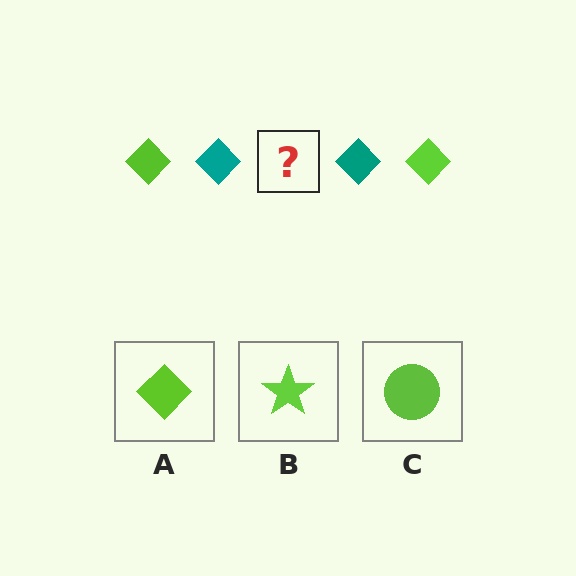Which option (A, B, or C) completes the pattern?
A.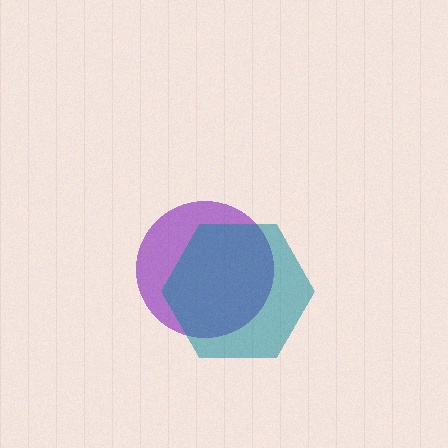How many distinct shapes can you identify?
There are 2 distinct shapes: a purple circle, a teal hexagon.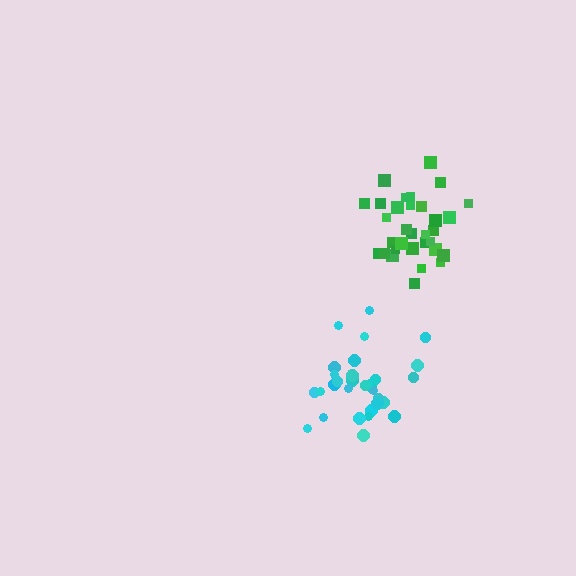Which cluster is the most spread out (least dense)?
Cyan.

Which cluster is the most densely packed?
Green.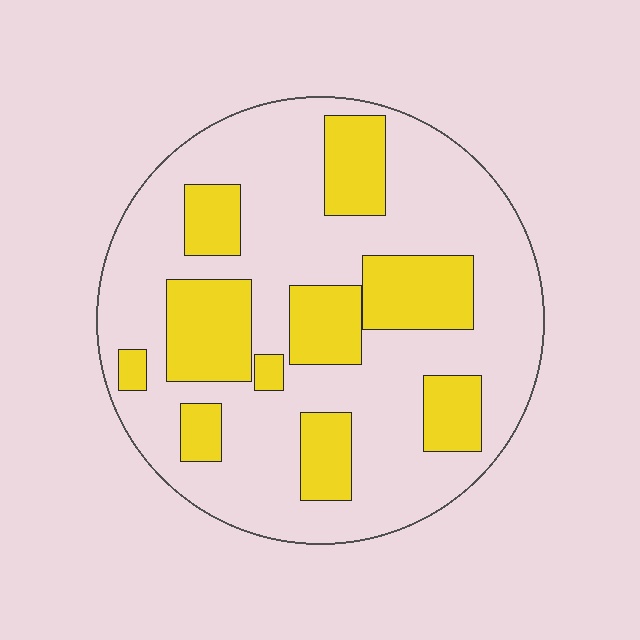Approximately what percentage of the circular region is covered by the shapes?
Approximately 30%.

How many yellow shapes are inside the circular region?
10.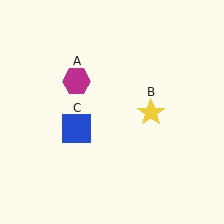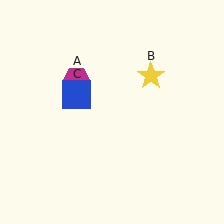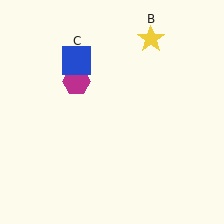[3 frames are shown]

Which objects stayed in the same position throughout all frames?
Magenta hexagon (object A) remained stationary.